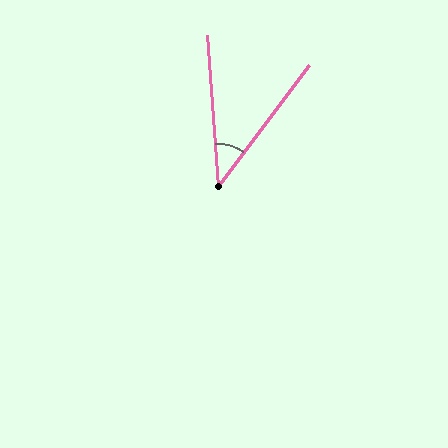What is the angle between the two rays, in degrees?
Approximately 41 degrees.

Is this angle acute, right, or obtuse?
It is acute.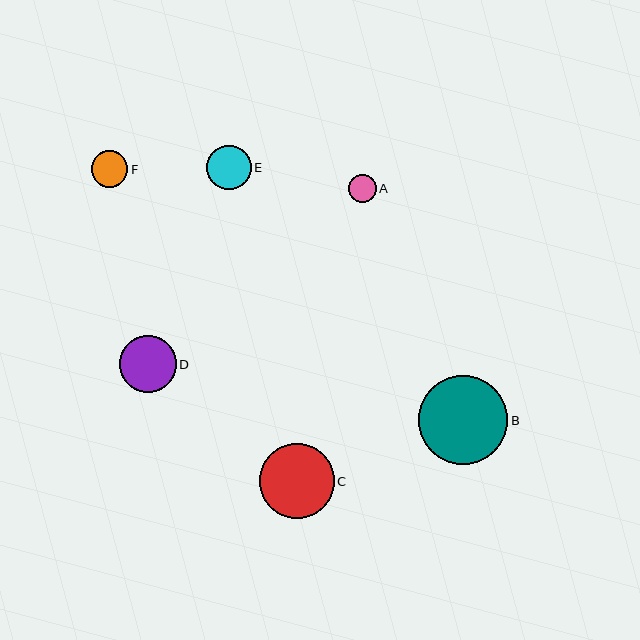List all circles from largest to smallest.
From largest to smallest: B, C, D, E, F, A.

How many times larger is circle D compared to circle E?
Circle D is approximately 1.3 times the size of circle E.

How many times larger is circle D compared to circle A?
Circle D is approximately 2.0 times the size of circle A.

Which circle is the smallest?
Circle A is the smallest with a size of approximately 28 pixels.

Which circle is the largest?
Circle B is the largest with a size of approximately 89 pixels.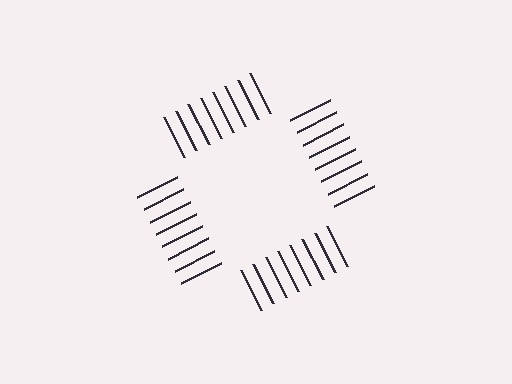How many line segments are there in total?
32 — 8 along each of the 4 edges.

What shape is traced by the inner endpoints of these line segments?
An illusory square — the line segments terminate on its edges but no continuous stroke is drawn.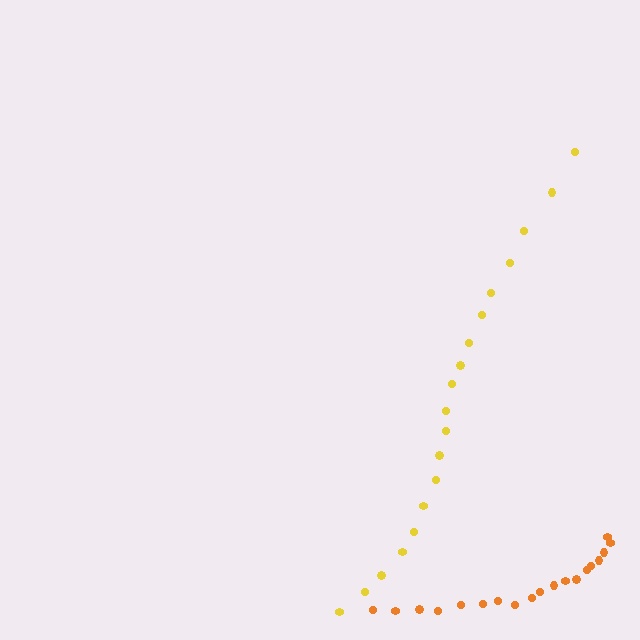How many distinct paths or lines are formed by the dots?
There are 2 distinct paths.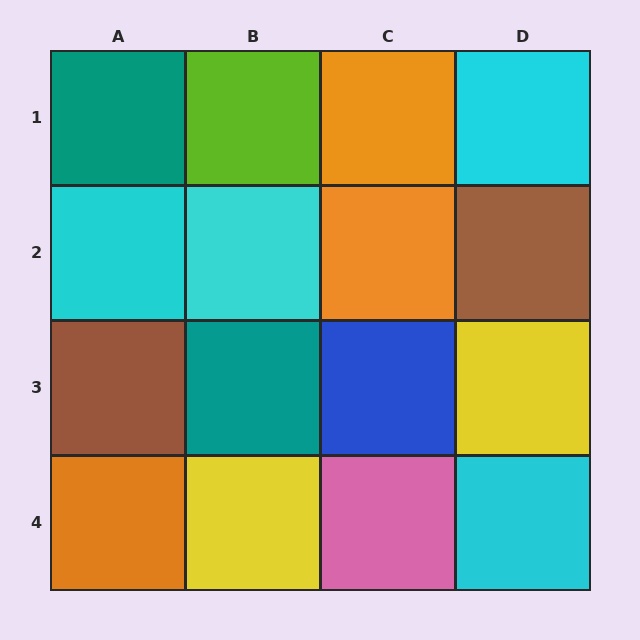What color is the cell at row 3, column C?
Blue.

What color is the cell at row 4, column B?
Yellow.